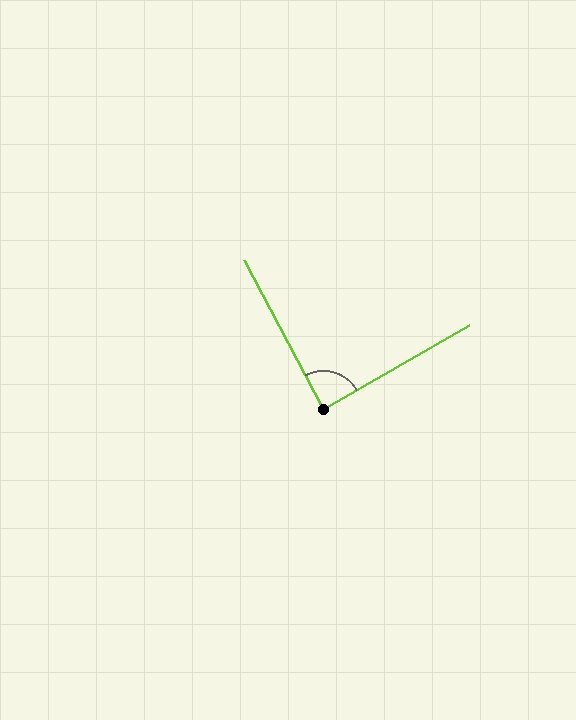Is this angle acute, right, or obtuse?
It is approximately a right angle.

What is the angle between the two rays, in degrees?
Approximately 88 degrees.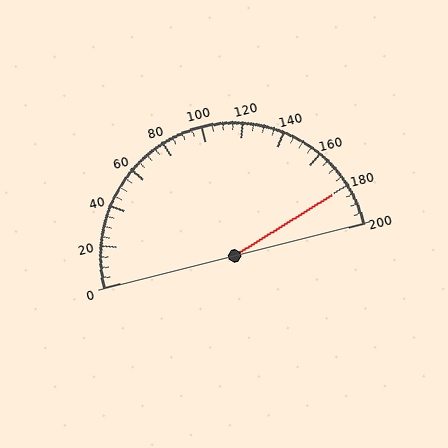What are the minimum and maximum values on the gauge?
The gauge ranges from 0 to 200.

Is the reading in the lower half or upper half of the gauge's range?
The reading is in the upper half of the range (0 to 200).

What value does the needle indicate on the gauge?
The needle indicates approximately 180.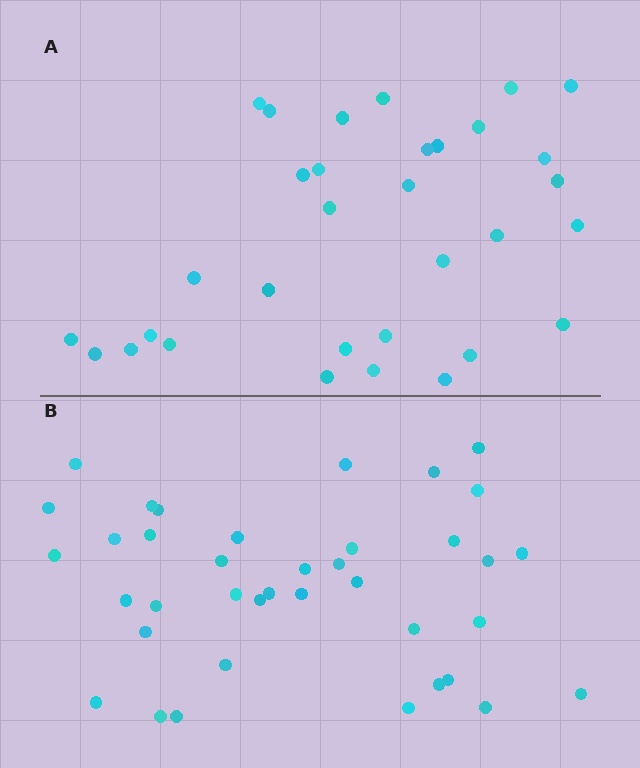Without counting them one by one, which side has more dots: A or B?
Region B (the bottom region) has more dots.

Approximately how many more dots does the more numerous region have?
Region B has about 6 more dots than region A.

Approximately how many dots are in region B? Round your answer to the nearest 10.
About 40 dots. (The exact count is 38, which rounds to 40.)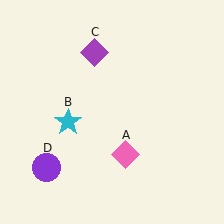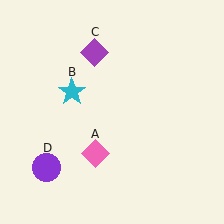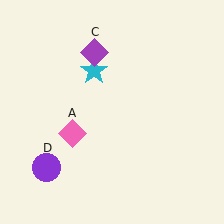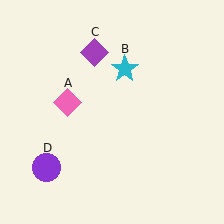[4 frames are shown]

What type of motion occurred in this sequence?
The pink diamond (object A), cyan star (object B) rotated clockwise around the center of the scene.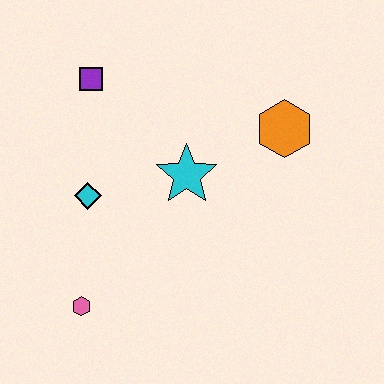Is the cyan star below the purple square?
Yes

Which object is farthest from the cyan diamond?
The orange hexagon is farthest from the cyan diamond.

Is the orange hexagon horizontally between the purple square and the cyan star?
No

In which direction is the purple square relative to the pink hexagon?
The purple square is above the pink hexagon.